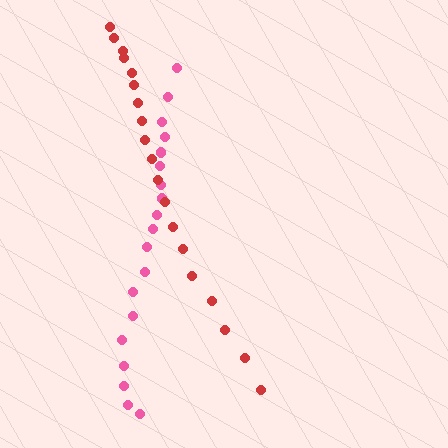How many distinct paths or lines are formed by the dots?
There are 2 distinct paths.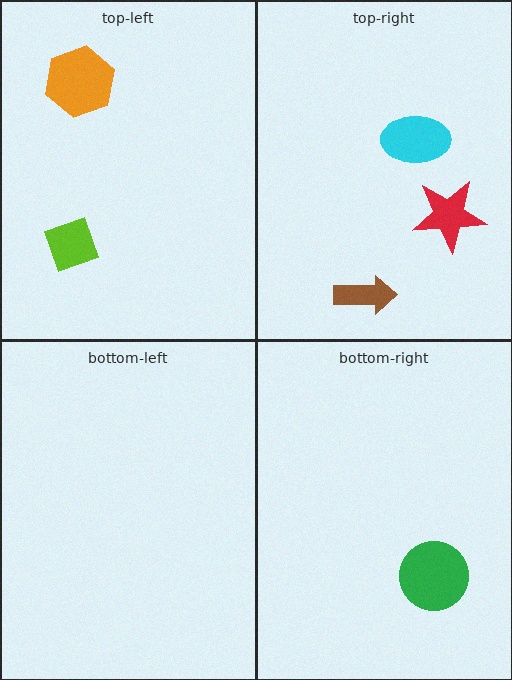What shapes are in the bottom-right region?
The green circle.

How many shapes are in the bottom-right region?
1.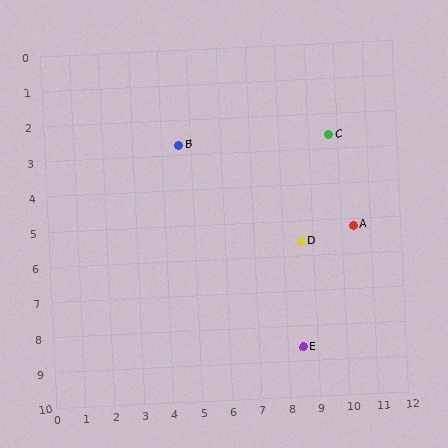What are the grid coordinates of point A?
Point A is at approximately (10.4, 5.2).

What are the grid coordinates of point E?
Point E is at approximately (8.5, 8.6).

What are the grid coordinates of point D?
Point D is at approximately (8.6, 5.6).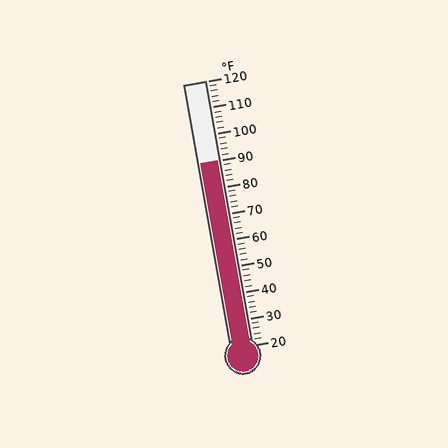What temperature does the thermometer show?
The thermometer shows approximately 90°F.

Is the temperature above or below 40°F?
The temperature is above 40°F.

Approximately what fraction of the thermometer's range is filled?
The thermometer is filled to approximately 70% of its range.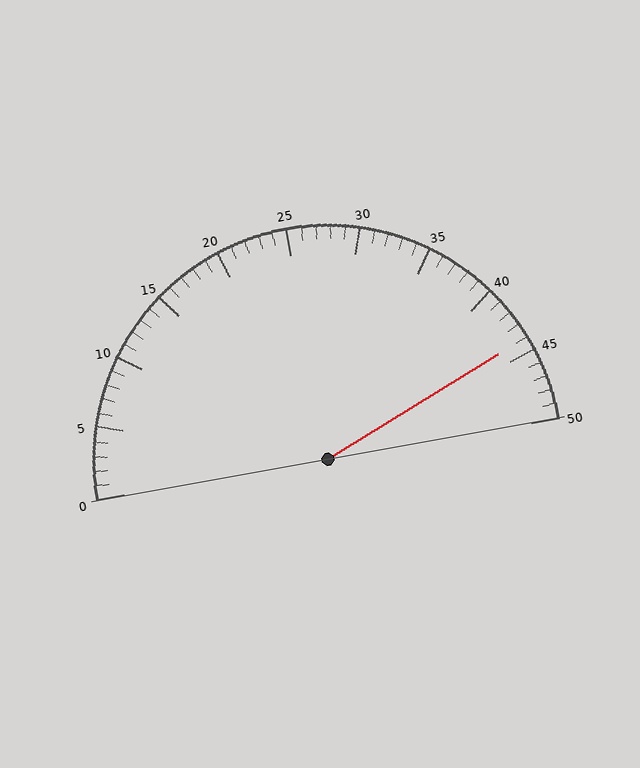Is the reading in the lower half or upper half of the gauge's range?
The reading is in the upper half of the range (0 to 50).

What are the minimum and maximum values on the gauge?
The gauge ranges from 0 to 50.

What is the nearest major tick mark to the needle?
The nearest major tick mark is 45.